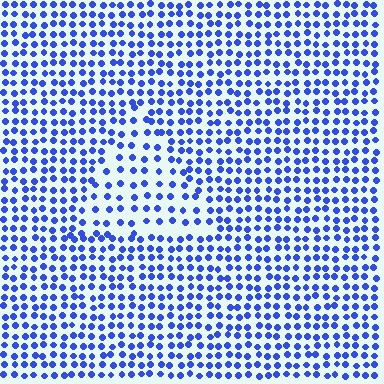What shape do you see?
I see a triangle.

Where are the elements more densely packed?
The elements are more densely packed outside the triangle boundary.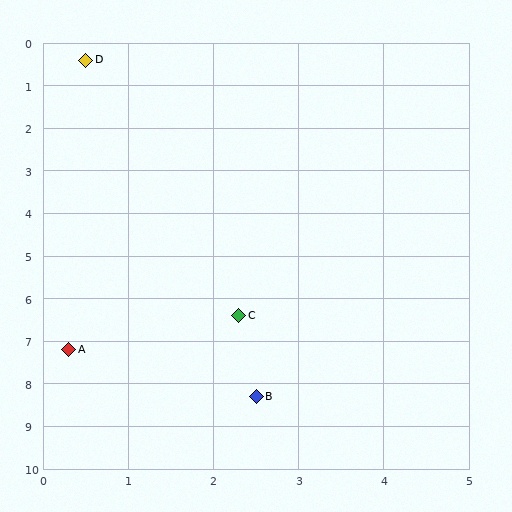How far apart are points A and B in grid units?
Points A and B are about 2.5 grid units apart.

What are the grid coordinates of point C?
Point C is at approximately (2.3, 6.4).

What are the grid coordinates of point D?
Point D is at approximately (0.5, 0.4).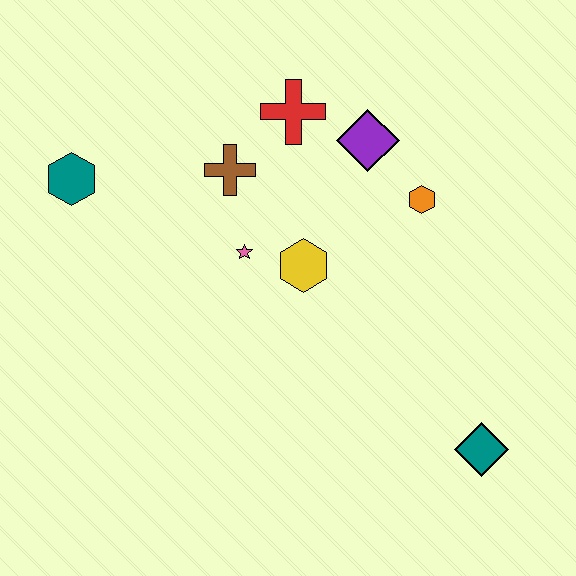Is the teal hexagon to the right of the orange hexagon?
No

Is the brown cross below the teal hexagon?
No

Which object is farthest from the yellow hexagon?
The teal diamond is farthest from the yellow hexagon.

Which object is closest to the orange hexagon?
The purple diamond is closest to the orange hexagon.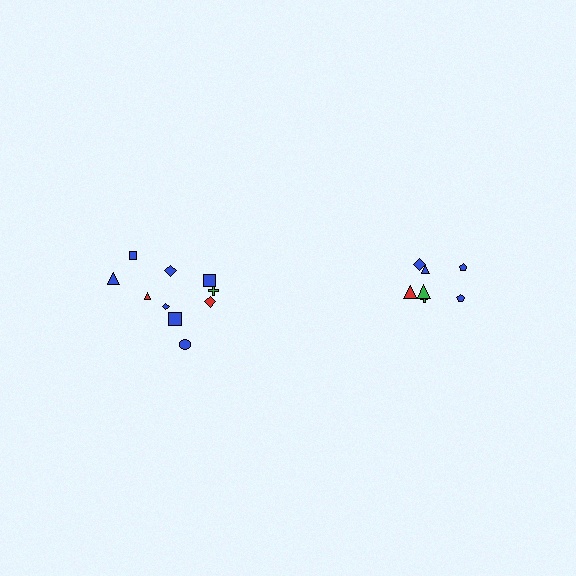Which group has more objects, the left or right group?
The left group.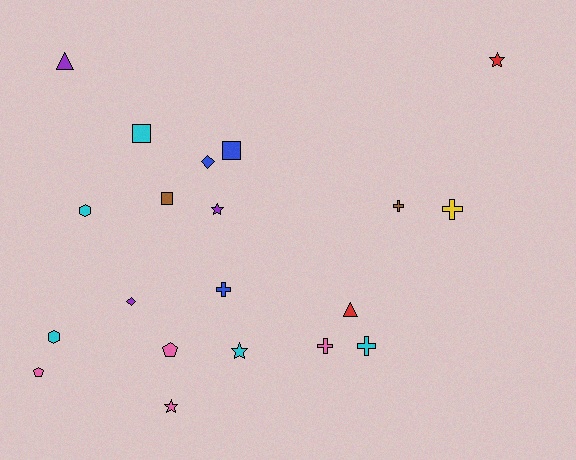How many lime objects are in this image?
There are no lime objects.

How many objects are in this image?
There are 20 objects.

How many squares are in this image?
There are 3 squares.